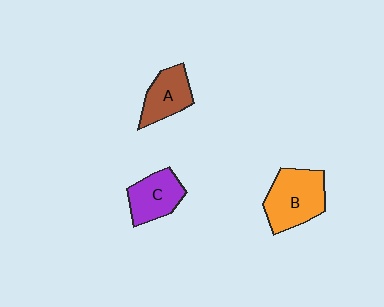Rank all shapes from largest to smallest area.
From largest to smallest: B (orange), C (purple), A (brown).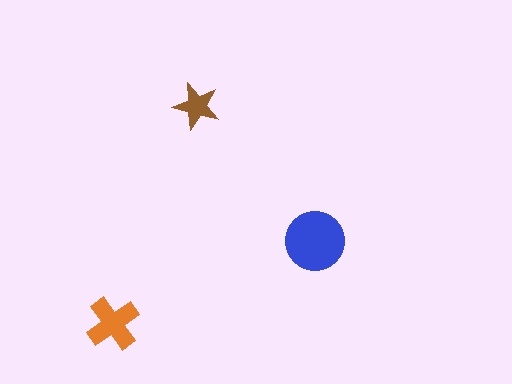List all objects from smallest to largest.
The brown star, the orange cross, the blue circle.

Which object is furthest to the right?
The blue circle is rightmost.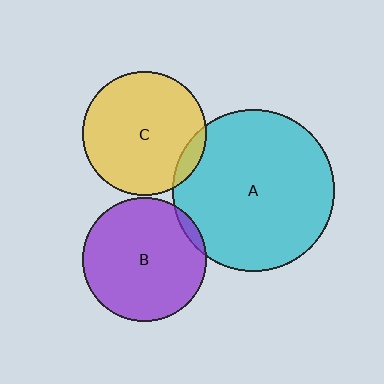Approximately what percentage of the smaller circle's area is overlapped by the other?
Approximately 5%.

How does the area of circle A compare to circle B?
Approximately 1.7 times.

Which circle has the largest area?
Circle A (cyan).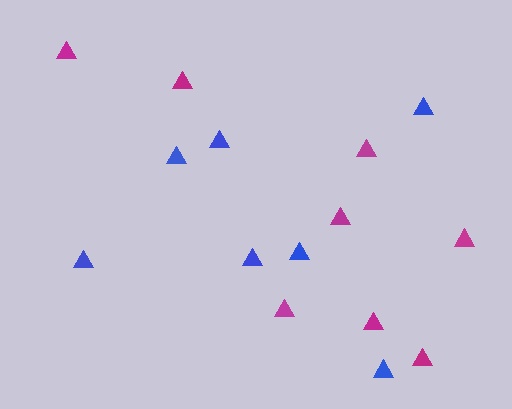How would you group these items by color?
There are 2 groups: one group of magenta triangles (8) and one group of blue triangles (7).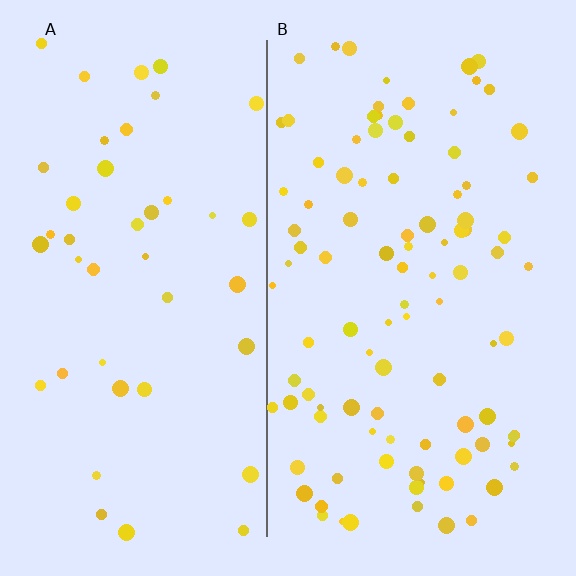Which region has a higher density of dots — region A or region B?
B (the right).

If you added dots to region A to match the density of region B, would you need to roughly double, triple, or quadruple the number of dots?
Approximately double.